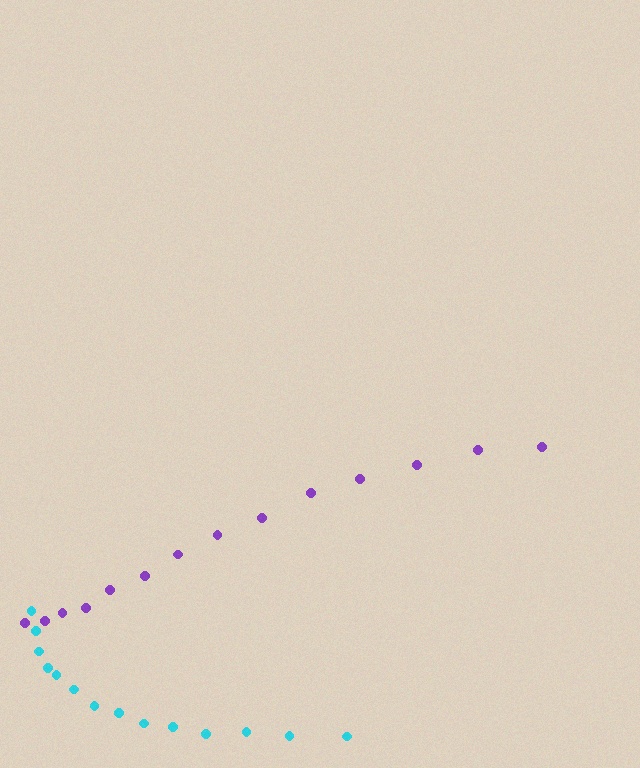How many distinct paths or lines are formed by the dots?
There are 2 distinct paths.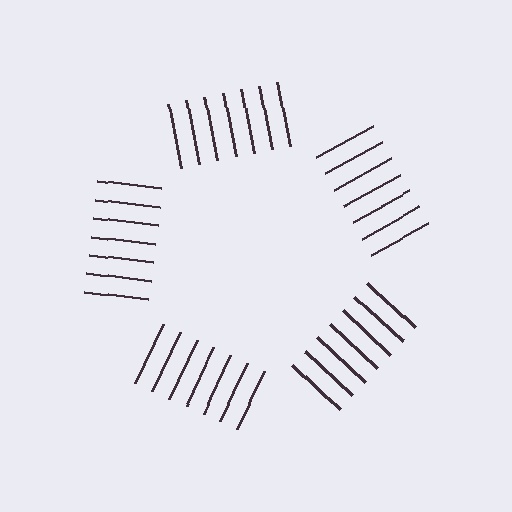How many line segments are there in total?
35 — 7 along each of the 5 edges.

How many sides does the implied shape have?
5 sides — the line-ends trace a pentagon.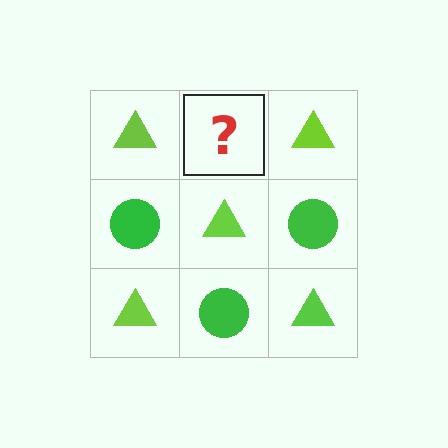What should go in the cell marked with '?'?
The missing cell should contain a green circle.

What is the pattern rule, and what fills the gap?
The rule is that it alternates lime triangle and green circle in a checkerboard pattern. The gap should be filled with a green circle.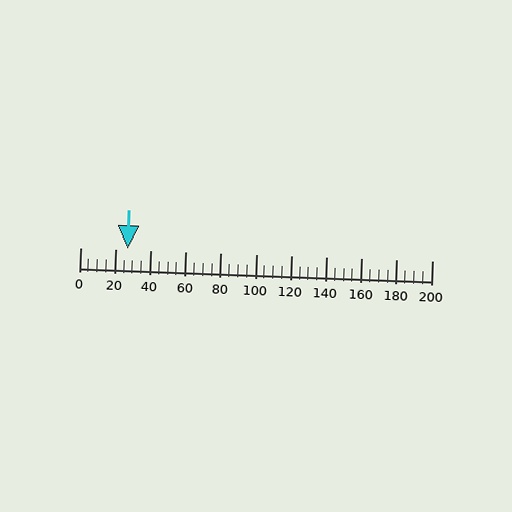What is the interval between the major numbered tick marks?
The major tick marks are spaced 20 units apart.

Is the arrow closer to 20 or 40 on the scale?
The arrow is closer to 20.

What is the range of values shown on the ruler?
The ruler shows values from 0 to 200.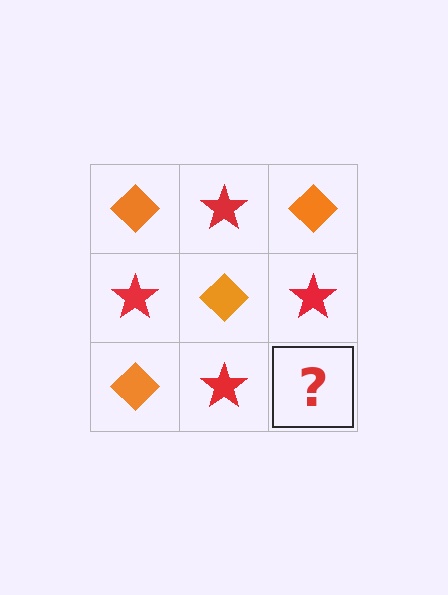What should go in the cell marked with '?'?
The missing cell should contain an orange diamond.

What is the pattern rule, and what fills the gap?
The rule is that it alternates orange diamond and red star in a checkerboard pattern. The gap should be filled with an orange diamond.